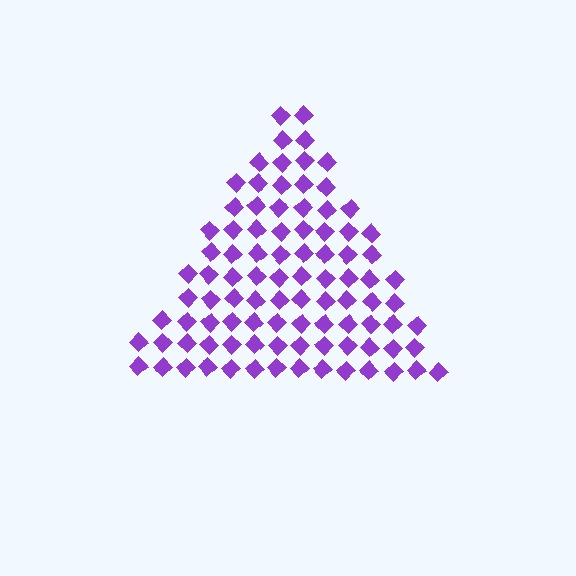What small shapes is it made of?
It is made of small diamonds.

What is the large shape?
The large shape is a triangle.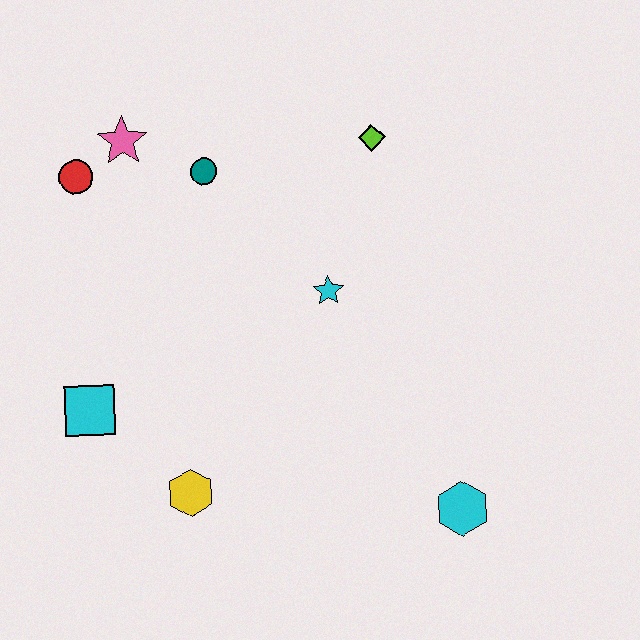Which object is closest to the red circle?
The pink star is closest to the red circle.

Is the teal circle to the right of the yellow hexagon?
Yes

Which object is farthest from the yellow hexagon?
The lime diamond is farthest from the yellow hexagon.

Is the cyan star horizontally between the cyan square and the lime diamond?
Yes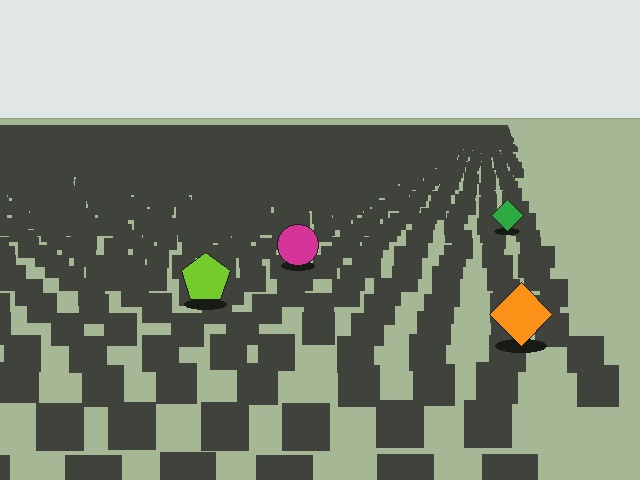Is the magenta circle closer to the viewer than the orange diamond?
No. The orange diamond is closer — you can tell from the texture gradient: the ground texture is coarser near it.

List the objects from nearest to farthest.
From nearest to farthest: the orange diamond, the lime pentagon, the magenta circle, the green diamond.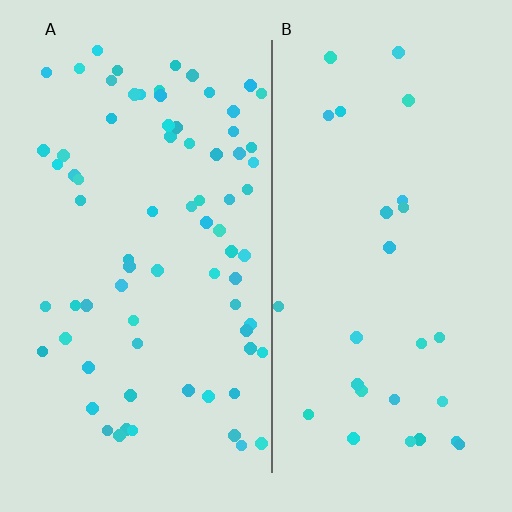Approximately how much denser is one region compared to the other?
Approximately 2.7× — region A over region B.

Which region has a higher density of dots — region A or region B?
A (the left).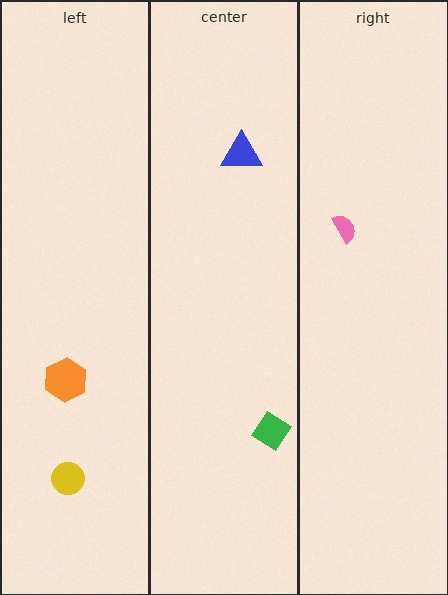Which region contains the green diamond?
The center region.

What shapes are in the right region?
The pink semicircle.